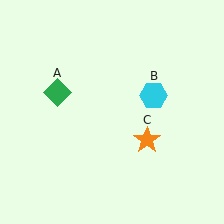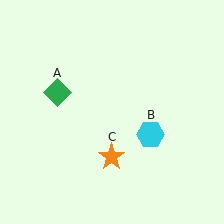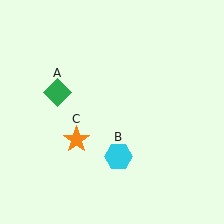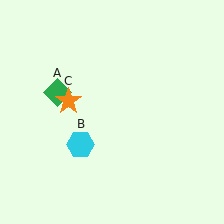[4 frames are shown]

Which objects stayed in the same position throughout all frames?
Green diamond (object A) remained stationary.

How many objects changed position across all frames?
2 objects changed position: cyan hexagon (object B), orange star (object C).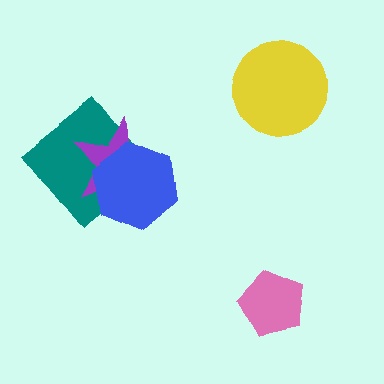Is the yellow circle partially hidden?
No, no other shape covers it.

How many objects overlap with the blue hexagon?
2 objects overlap with the blue hexagon.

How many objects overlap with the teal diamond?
2 objects overlap with the teal diamond.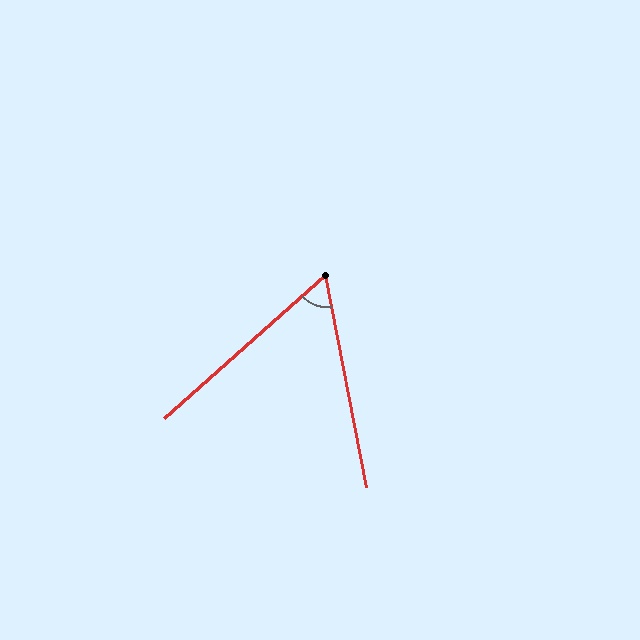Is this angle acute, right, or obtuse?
It is acute.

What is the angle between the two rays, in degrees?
Approximately 59 degrees.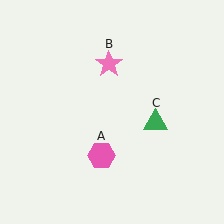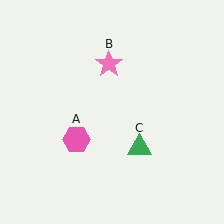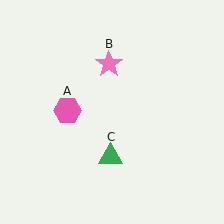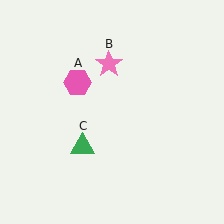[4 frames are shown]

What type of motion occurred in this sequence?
The pink hexagon (object A), green triangle (object C) rotated clockwise around the center of the scene.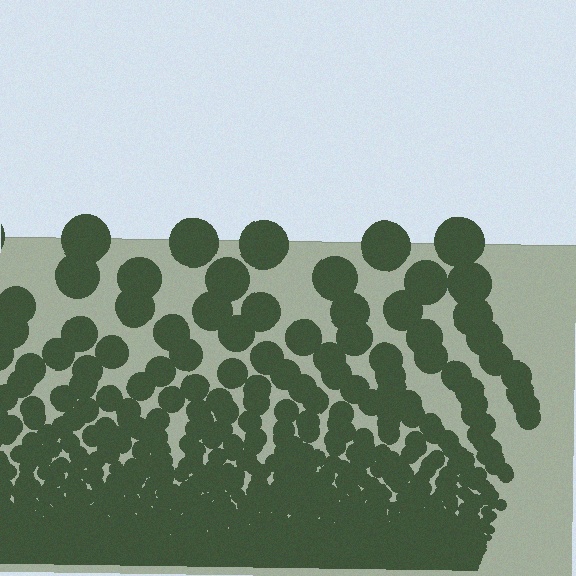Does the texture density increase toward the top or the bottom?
Density increases toward the bottom.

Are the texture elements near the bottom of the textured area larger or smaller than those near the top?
Smaller. The gradient is inverted — elements near the bottom are smaller and denser.